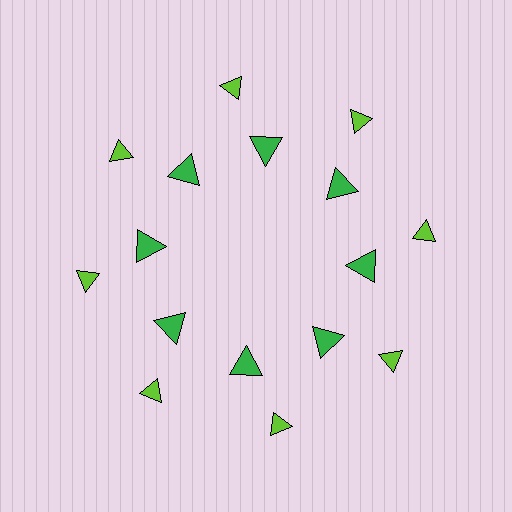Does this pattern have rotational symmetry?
Yes, this pattern has 8-fold rotational symmetry. It looks the same after rotating 45 degrees around the center.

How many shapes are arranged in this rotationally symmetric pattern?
There are 16 shapes, arranged in 8 groups of 2.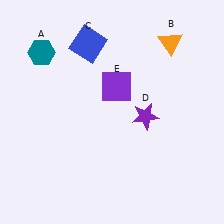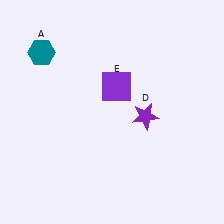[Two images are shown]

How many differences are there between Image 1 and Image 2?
There are 2 differences between the two images.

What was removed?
The blue square (C), the orange triangle (B) were removed in Image 2.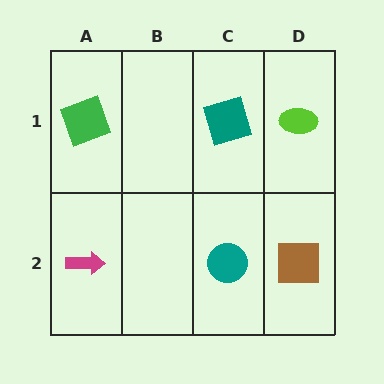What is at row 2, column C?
A teal circle.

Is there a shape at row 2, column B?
No, that cell is empty.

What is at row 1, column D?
A lime ellipse.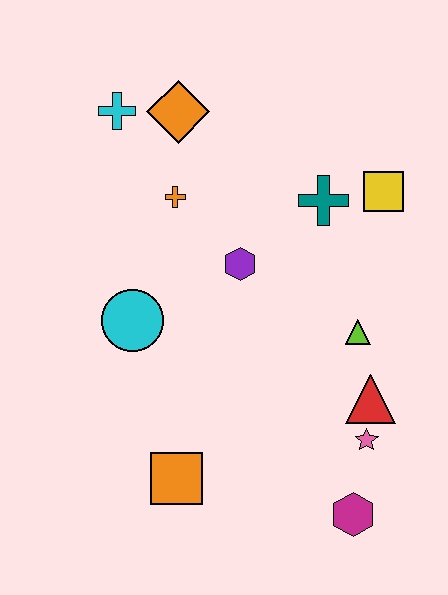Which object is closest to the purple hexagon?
The orange cross is closest to the purple hexagon.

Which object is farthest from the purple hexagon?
The magenta hexagon is farthest from the purple hexagon.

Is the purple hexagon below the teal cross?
Yes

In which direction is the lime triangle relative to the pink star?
The lime triangle is above the pink star.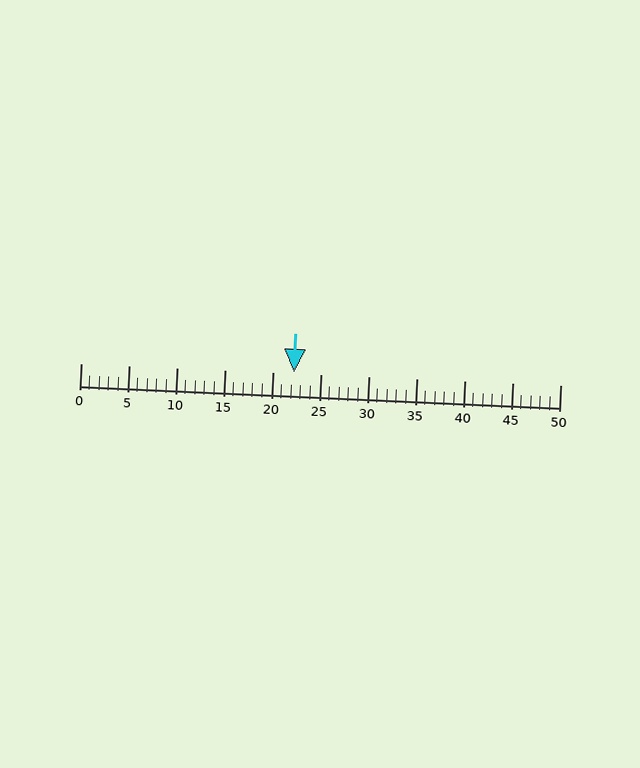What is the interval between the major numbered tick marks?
The major tick marks are spaced 5 units apart.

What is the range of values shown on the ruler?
The ruler shows values from 0 to 50.